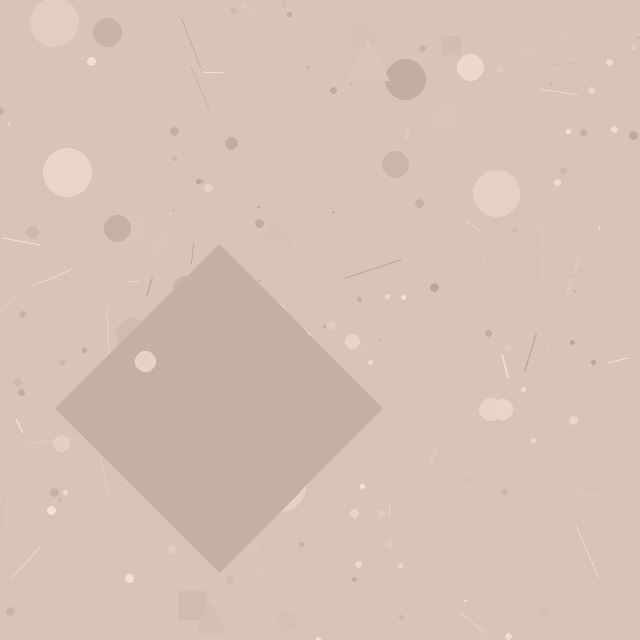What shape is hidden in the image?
A diamond is hidden in the image.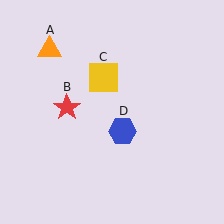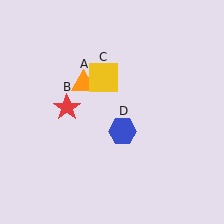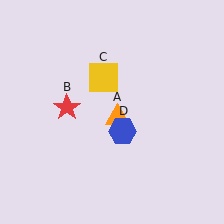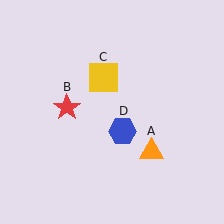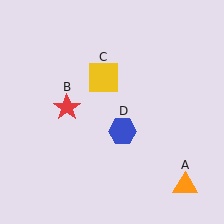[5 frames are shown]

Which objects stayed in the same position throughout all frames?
Red star (object B) and yellow square (object C) and blue hexagon (object D) remained stationary.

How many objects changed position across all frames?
1 object changed position: orange triangle (object A).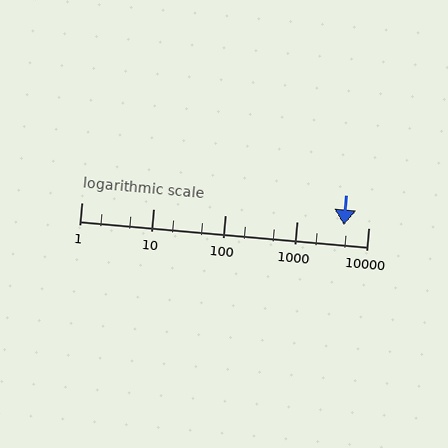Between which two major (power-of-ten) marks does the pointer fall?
The pointer is between 1000 and 10000.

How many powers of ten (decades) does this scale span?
The scale spans 4 decades, from 1 to 10000.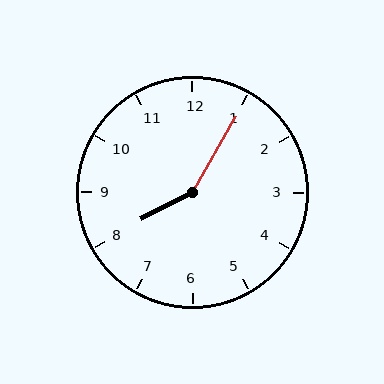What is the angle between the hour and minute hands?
Approximately 148 degrees.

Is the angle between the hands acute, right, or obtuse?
It is obtuse.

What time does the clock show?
8:05.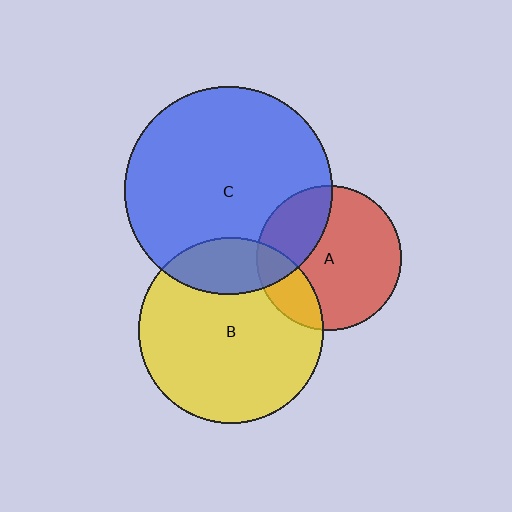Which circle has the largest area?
Circle C (blue).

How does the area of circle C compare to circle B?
Approximately 1.3 times.